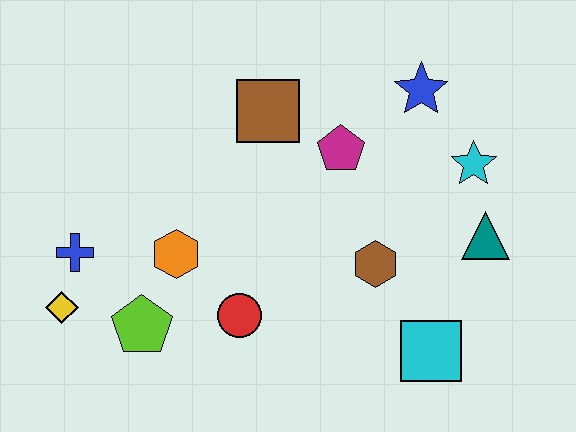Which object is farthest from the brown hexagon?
The yellow diamond is farthest from the brown hexagon.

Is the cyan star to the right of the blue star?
Yes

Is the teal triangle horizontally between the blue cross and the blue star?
No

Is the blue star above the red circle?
Yes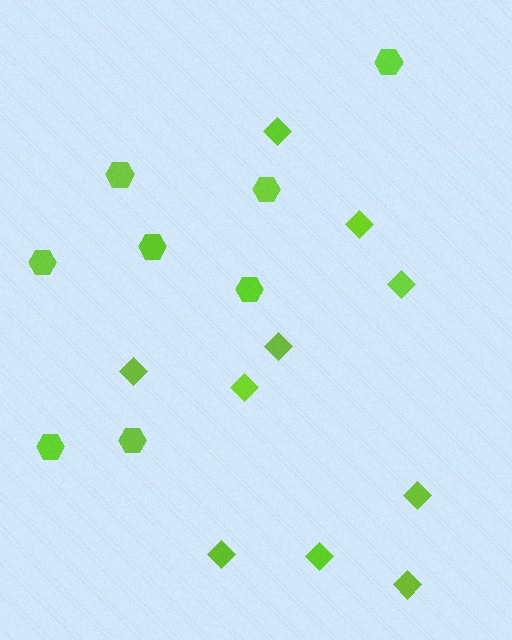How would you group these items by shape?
There are 2 groups: one group of hexagons (8) and one group of diamonds (10).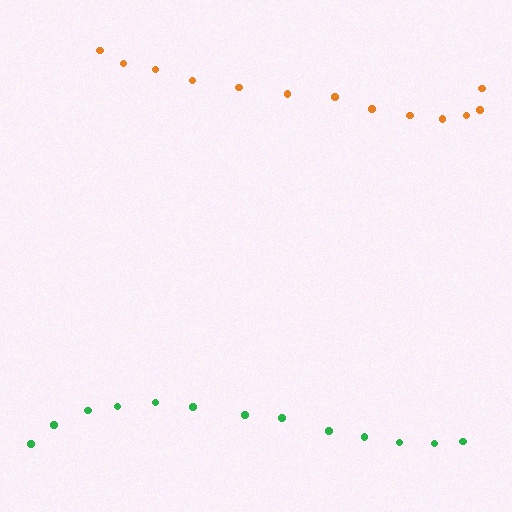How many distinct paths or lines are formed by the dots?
There are 2 distinct paths.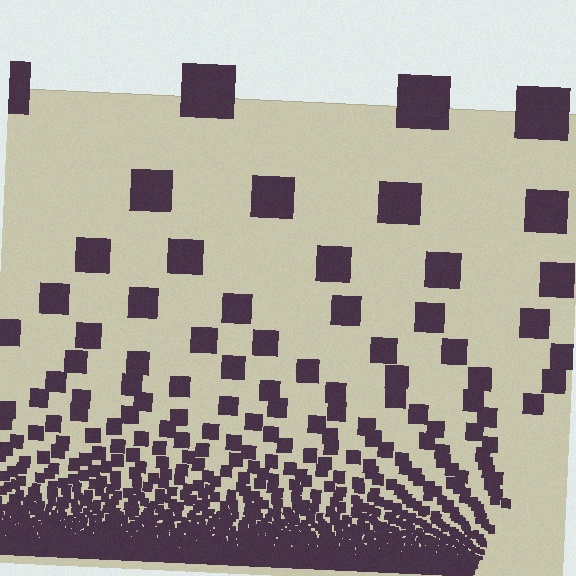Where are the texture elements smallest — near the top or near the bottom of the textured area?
Near the bottom.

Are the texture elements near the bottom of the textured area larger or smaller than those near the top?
Smaller. The gradient is inverted — elements near the bottom are smaller and denser.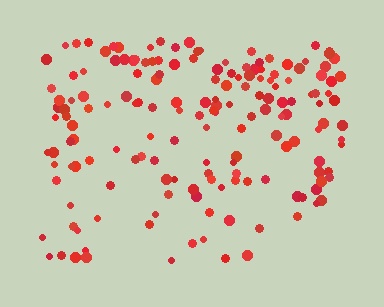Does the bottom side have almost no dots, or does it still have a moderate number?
Still a moderate number, just noticeably fewer than the top.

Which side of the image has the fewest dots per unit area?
The bottom.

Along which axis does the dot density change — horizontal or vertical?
Vertical.